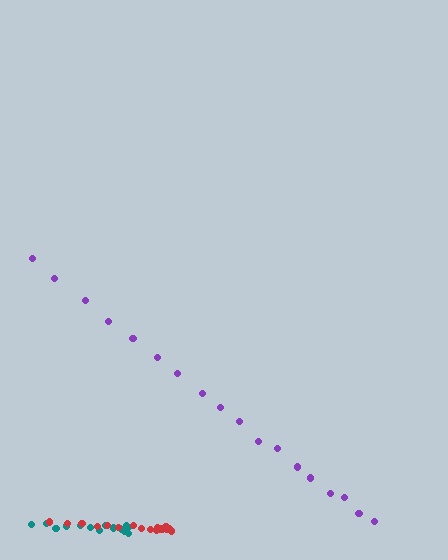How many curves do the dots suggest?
There are 3 distinct paths.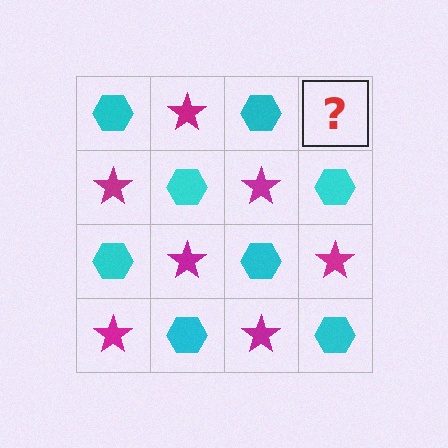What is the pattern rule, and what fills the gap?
The rule is that it alternates cyan hexagon and magenta star in a checkerboard pattern. The gap should be filled with a magenta star.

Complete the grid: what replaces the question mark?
The question mark should be replaced with a magenta star.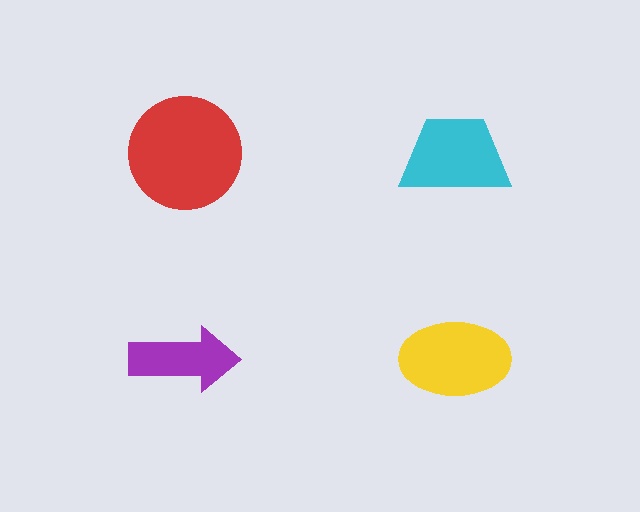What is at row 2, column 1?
A purple arrow.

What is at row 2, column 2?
A yellow ellipse.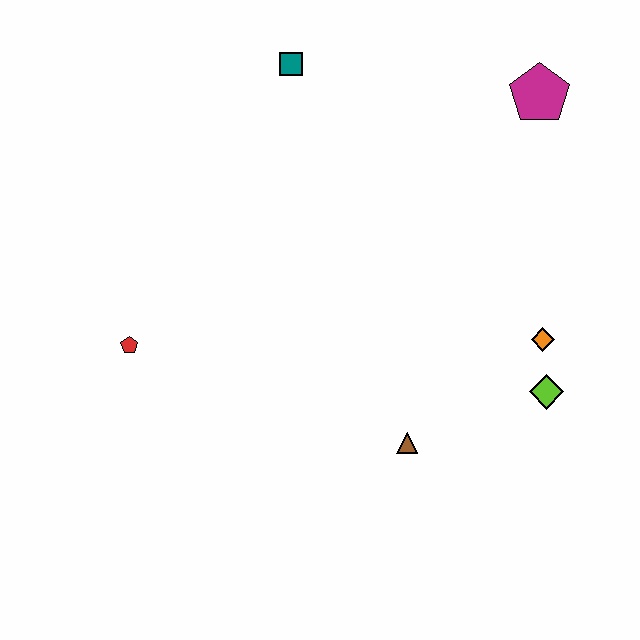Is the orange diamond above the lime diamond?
Yes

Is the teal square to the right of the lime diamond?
No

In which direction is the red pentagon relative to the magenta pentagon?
The red pentagon is to the left of the magenta pentagon.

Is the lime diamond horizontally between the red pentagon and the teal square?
No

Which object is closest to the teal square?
The magenta pentagon is closest to the teal square.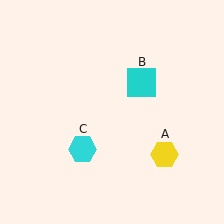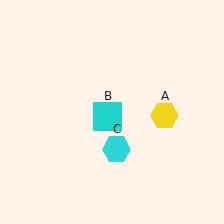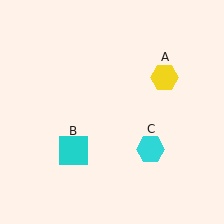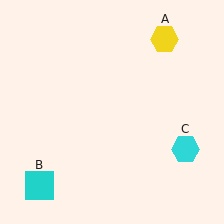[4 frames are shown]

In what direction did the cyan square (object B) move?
The cyan square (object B) moved down and to the left.